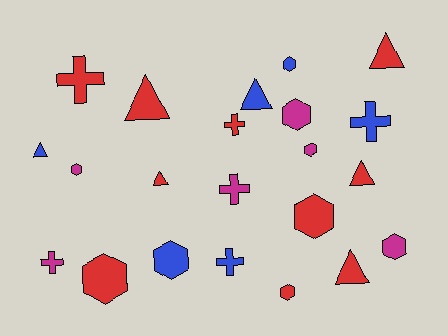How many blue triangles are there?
There are 2 blue triangles.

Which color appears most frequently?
Red, with 10 objects.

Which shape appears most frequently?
Hexagon, with 9 objects.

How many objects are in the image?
There are 22 objects.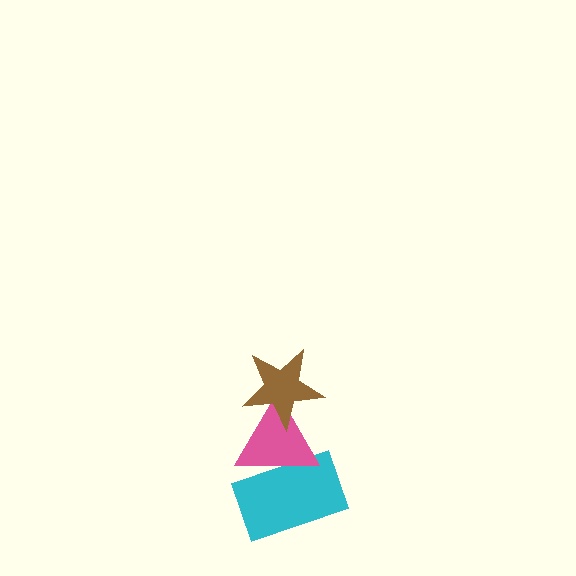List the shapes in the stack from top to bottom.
From top to bottom: the brown star, the pink triangle, the cyan rectangle.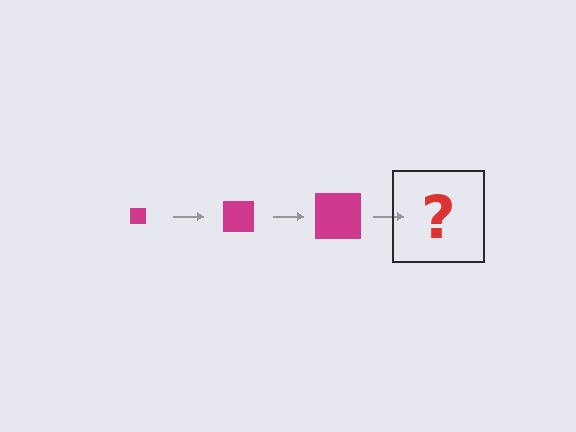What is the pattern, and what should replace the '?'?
The pattern is that the square gets progressively larger each step. The '?' should be a magenta square, larger than the previous one.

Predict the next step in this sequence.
The next step is a magenta square, larger than the previous one.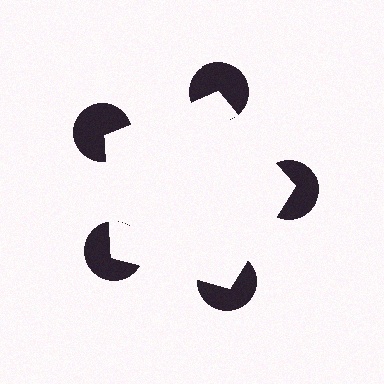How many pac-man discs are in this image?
There are 5 — one at each vertex of the illusory pentagon.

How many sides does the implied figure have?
5 sides.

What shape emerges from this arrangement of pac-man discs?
An illusory pentagon — its edges are inferred from the aligned wedge cuts in the pac-man discs, not physically drawn.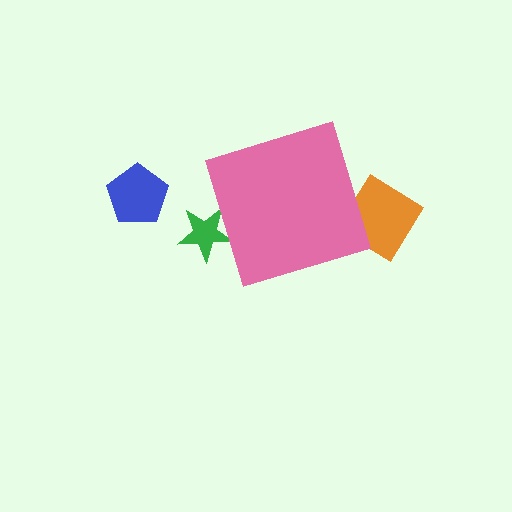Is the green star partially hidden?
Yes, the green star is partially hidden behind the pink diamond.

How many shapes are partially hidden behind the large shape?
2 shapes are partially hidden.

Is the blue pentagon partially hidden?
No, the blue pentagon is fully visible.